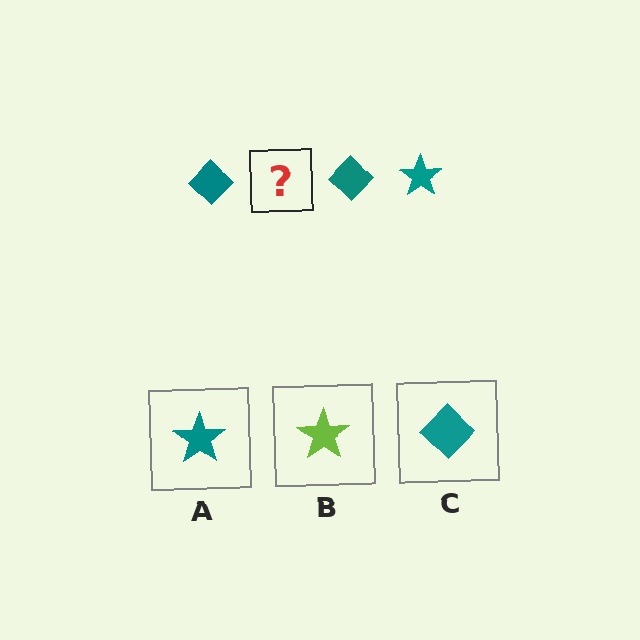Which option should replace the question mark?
Option A.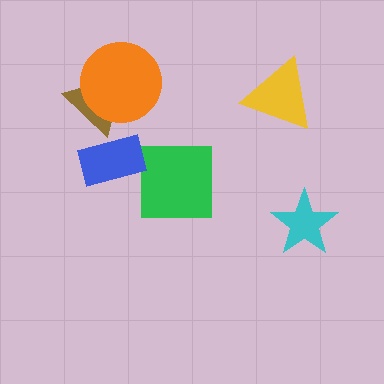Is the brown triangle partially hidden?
Yes, it is partially covered by another shape.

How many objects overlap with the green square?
0 objects overlap with the green square.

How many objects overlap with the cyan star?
0 objects overlap with the cyan star.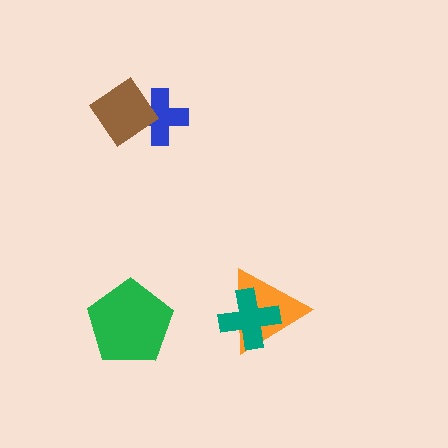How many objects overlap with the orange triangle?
1 object overlaps with the orange triangle.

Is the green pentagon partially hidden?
No, no other shape covers it.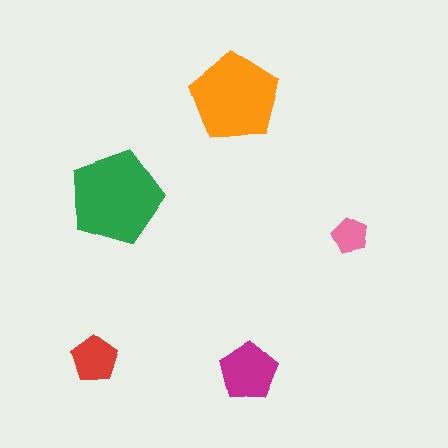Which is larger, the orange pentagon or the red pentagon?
The orange one.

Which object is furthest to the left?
The red pentagon is leftmost.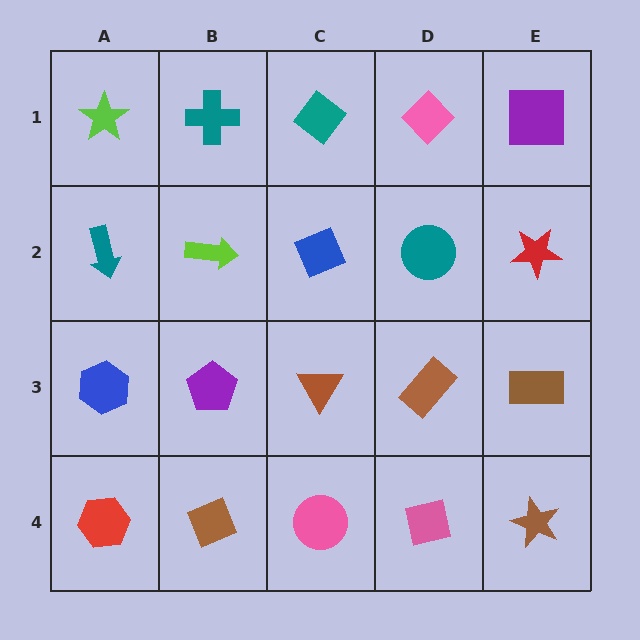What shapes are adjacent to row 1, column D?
A teal circle (row 2, column D), a teal diamond (row 1, column C), a purple square (row 1, column E).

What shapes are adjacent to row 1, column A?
A teal arrow (row 2, column A), a teal cross (row 1, column B).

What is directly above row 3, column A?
A teal arrow.